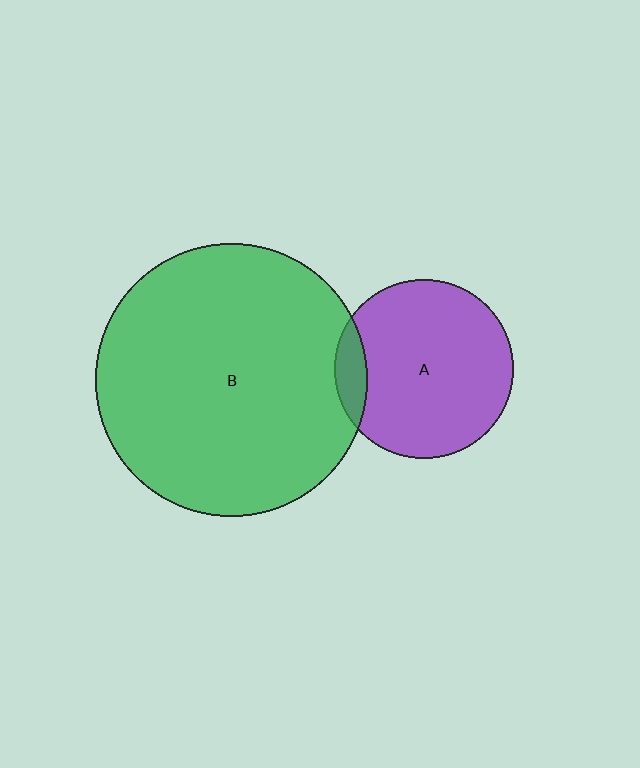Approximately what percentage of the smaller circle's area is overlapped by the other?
Approximately 10%.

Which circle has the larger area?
Circle B (green).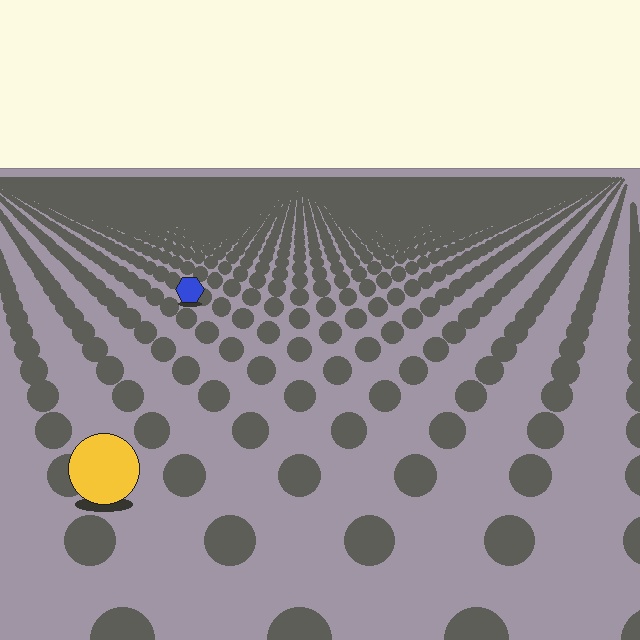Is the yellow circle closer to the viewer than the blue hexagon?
Yes. The yellow circle is closer — you can tell from the texture gradient: the ground texture is coarser near it.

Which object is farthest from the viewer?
The blue hexagon is farthest from the viewer. It appears smaller and the ground texture around it is denser.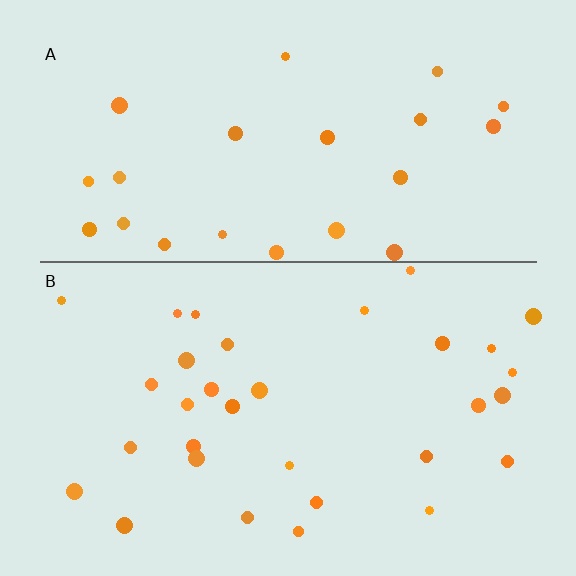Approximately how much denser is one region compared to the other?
Approximately 1.3× — region B over region A.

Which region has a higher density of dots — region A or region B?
B (the bottom).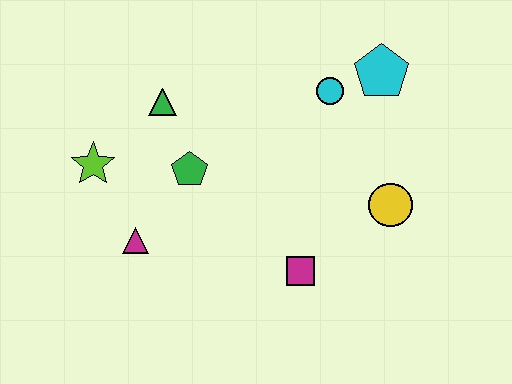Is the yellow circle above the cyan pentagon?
No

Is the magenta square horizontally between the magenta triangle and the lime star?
No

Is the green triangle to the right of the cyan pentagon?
No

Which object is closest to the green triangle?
The green pentagon is closest to the green triangle.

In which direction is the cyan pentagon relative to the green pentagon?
The cyan pentagon is to the right of the green pentagon.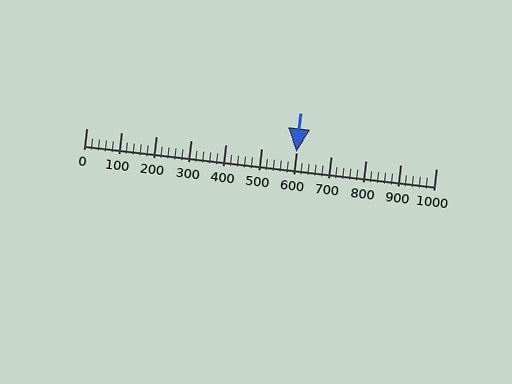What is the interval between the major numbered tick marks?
The major tick marks are spaced 100 units apart.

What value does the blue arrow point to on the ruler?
The blue arrow points to approximately 600.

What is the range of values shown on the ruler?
The ruler shows values from 0 to 1000.